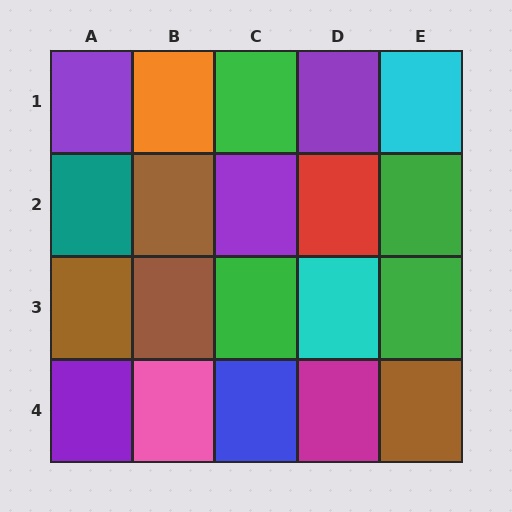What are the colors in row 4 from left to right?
Purple, pink, blue, magenta, brown.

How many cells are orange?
1 cell is orange.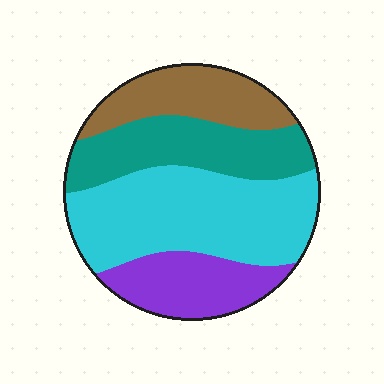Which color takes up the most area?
Cyan, at roughly 40%.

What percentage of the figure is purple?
Purple covers around 20% of the figure.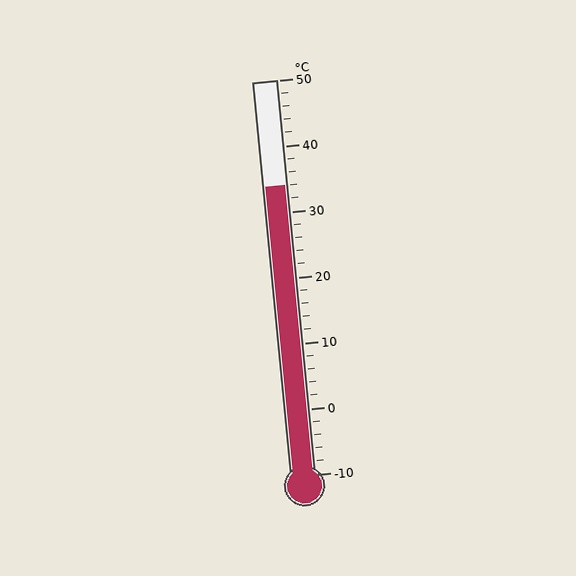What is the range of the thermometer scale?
The thermometer scale ranges from -10°C to 50°C.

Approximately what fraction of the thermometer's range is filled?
The thermometer is filled to approximately 75% of its range.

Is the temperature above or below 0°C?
The temperature is above 0°C.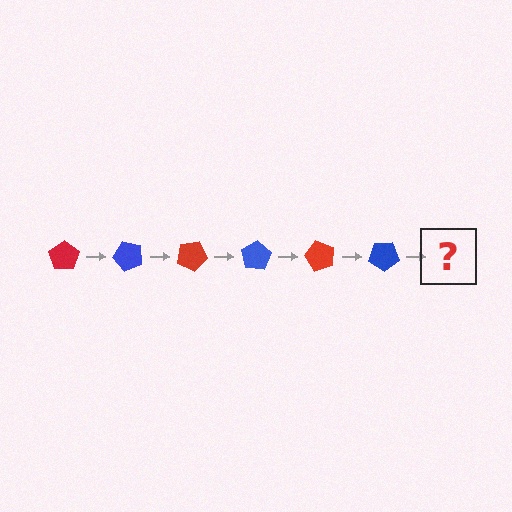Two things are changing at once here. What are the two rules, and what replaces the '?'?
The two rules are that it rotates 50 degrees each step and the color cycles through red and blue. The '?' should be a red pentagon, rotated 300 degrees from the start.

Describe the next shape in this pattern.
It should be a red pentagon, rotated 300 degrees from the start.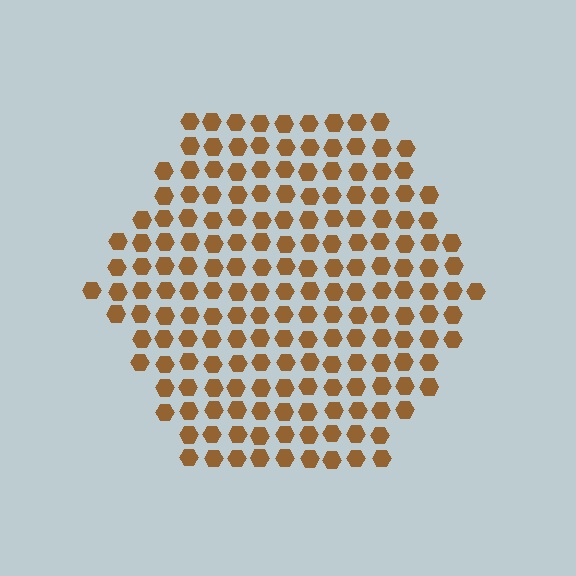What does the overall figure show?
The overall figure shows a hexagon.